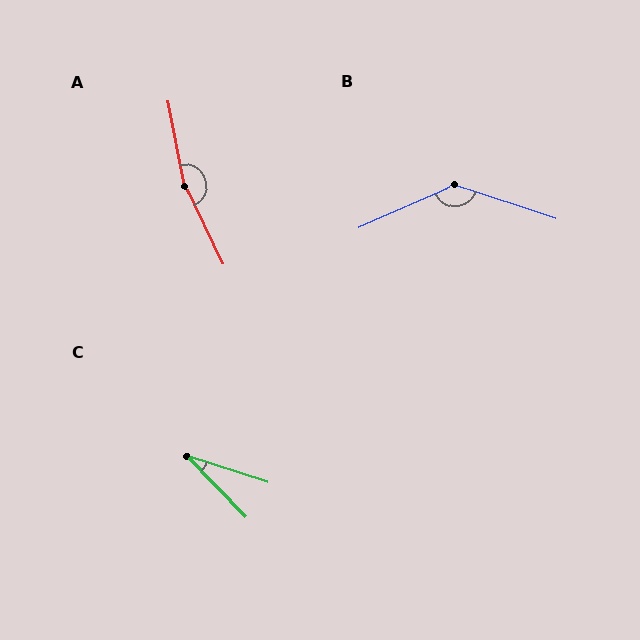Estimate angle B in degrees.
Approximately 138 degrees.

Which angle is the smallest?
C, at approximately 28 degrees.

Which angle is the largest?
A, at approximately 165 degrees.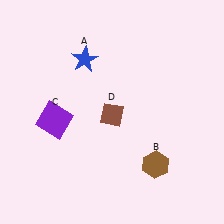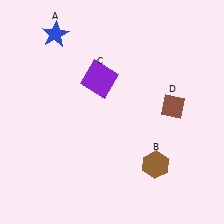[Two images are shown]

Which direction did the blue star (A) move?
The blue star (A) moved left.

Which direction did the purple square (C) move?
The purple square (C) moved right.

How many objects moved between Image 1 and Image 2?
3 objects moved between the two images.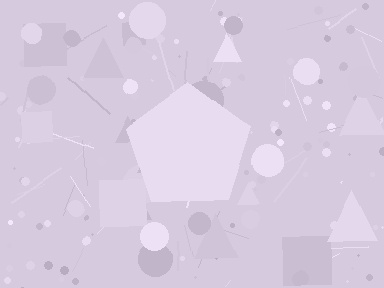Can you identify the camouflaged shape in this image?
The camouflaged shape is a pentagon.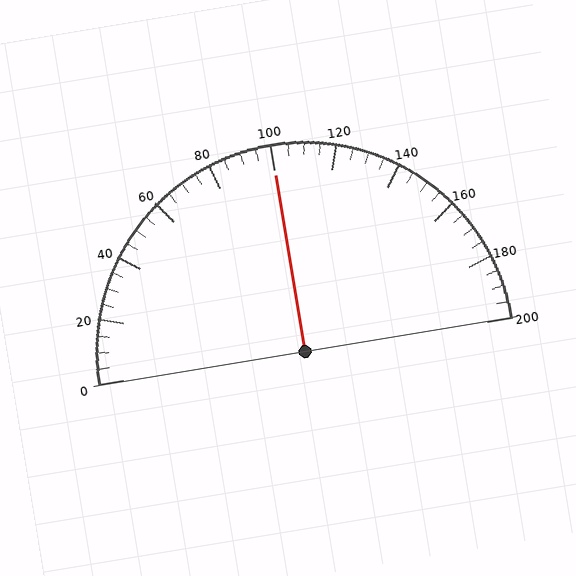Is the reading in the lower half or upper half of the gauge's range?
The reading is in the upper half of the range (0 to 200).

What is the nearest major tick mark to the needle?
The nearest major tick mark is 100.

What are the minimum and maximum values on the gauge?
The gauge ranges from 0 to 200.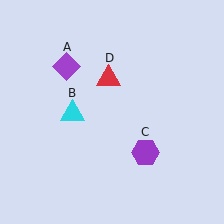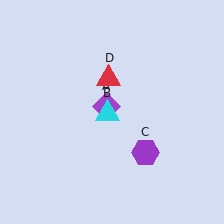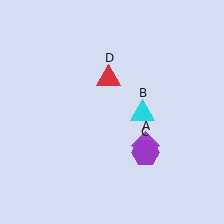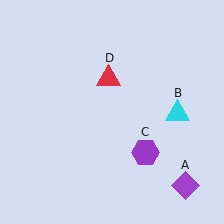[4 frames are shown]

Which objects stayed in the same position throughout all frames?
Purple hexagon (object C) and red triangle (object D) remained stationary.